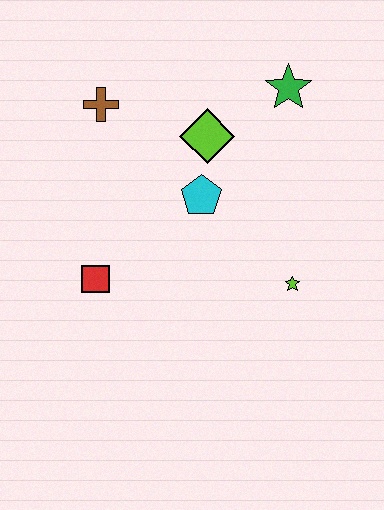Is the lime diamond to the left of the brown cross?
No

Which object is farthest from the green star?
The red square is farthest from the green star.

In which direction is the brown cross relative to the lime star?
The brown cross is to the left of the lime star.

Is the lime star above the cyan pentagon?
No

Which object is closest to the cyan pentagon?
The lime diamond is closest to the cyan pentagon.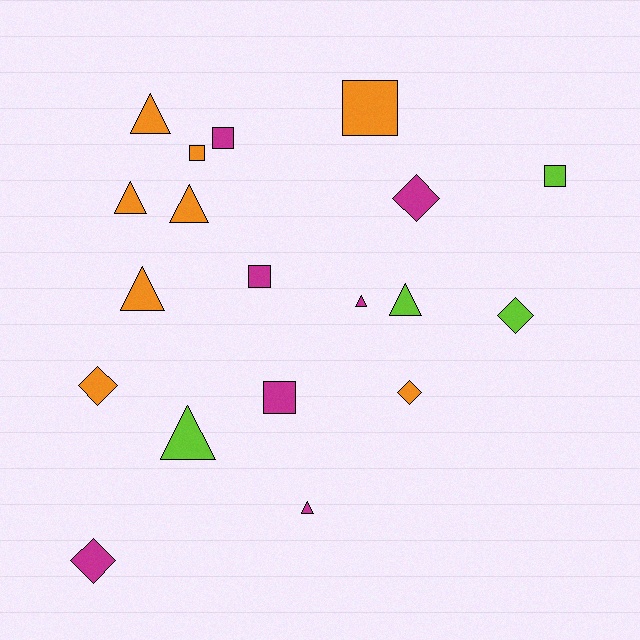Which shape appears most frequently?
Triangle, with 8 objects.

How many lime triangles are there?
There are 2 lime triangles.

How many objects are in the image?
There are 19 objects.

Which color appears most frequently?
Orange, with 8 objects.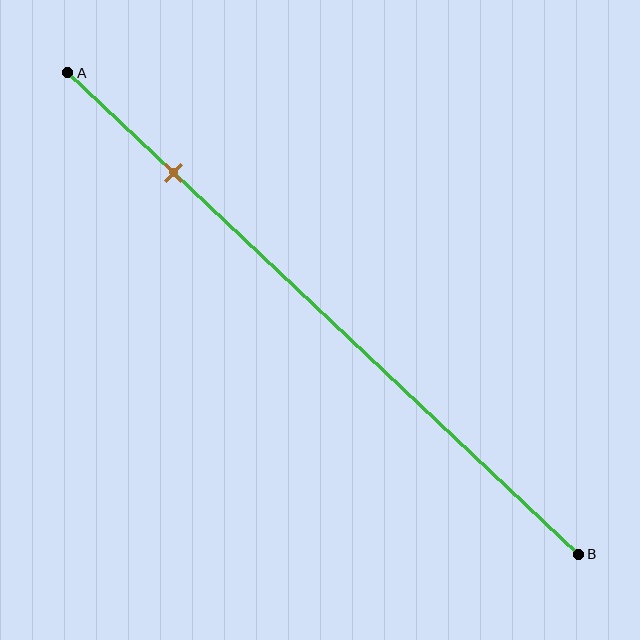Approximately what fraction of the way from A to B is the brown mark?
The brown mark is approximately 20% of the way from A to B.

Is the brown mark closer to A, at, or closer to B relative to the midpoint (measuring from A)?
The brown mark is closer to point A than the midpoint of segment AB.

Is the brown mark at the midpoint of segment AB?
No, the mark is at about 20% from A, not at the 50% midpoint.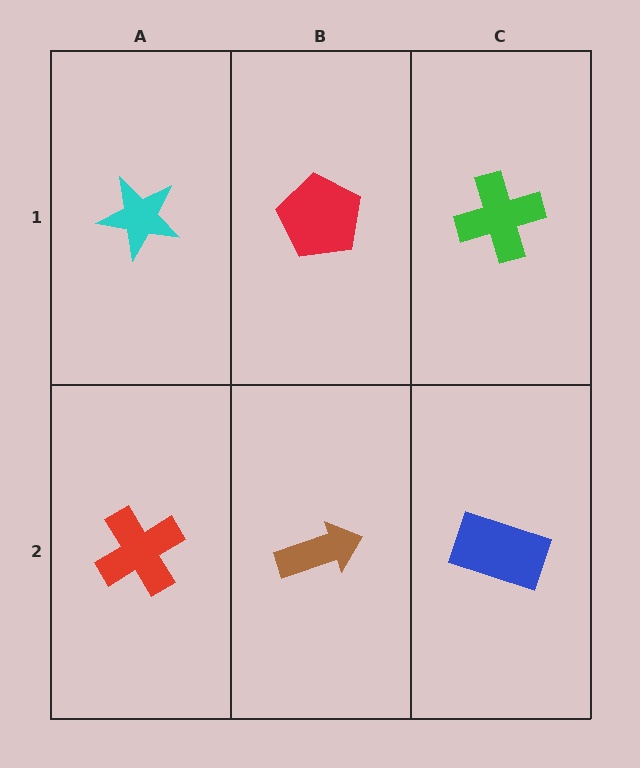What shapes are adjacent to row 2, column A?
A cyan star (row 1, column A), a brown arrow (row 2, column B).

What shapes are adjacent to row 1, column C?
A blue rectangle (row 2, column C), a red pentagon (row 1, column B).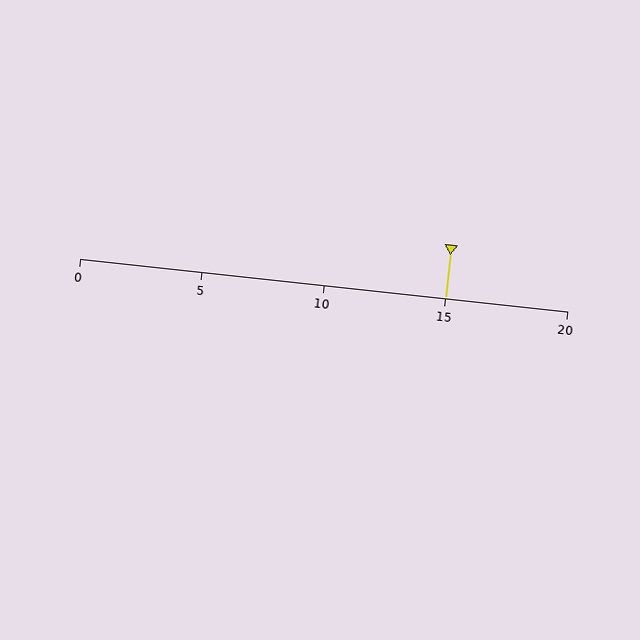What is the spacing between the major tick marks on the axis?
The major ticks are spaced 5 apart.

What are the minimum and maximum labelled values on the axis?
The axis runs from 0 to 20.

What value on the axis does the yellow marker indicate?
The marker indicates approximately 15.